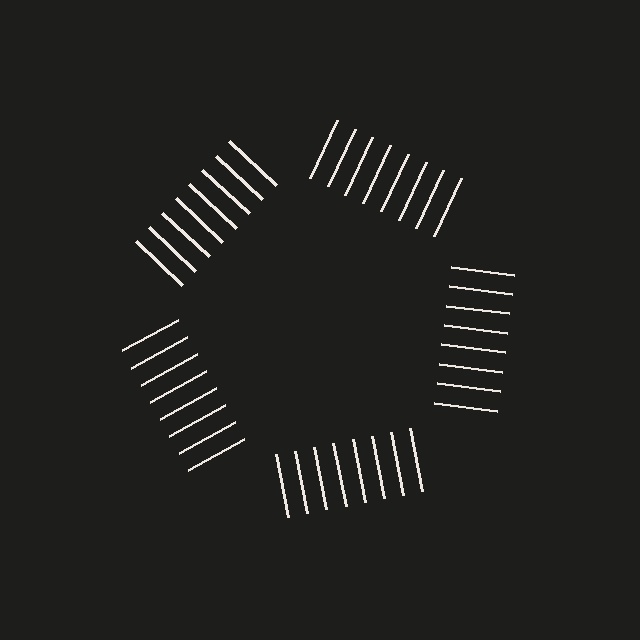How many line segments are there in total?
40 — 8 along each of the 5 edges.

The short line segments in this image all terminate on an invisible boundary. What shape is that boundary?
An illusory pentagon — the line segments terminate on its edges but no continuous stroke is drawn.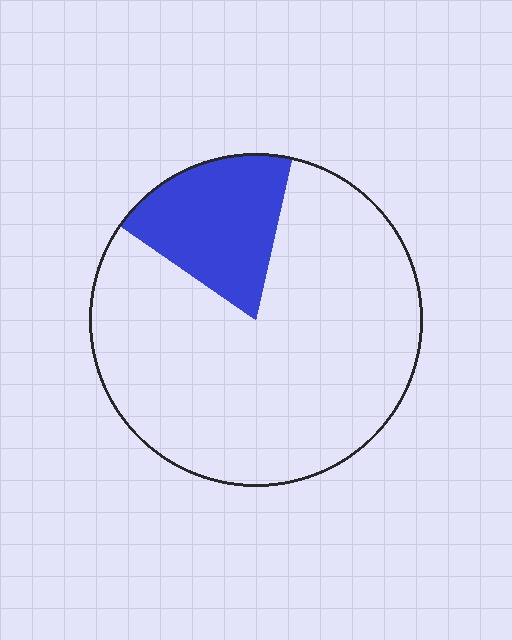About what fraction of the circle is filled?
About one fifth (1/5).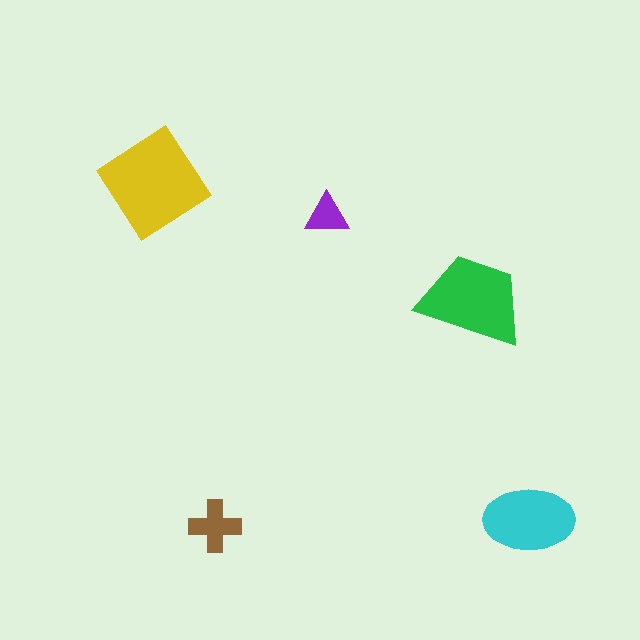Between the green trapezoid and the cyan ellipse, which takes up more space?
The green trapezoid.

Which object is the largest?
The yellow diamond.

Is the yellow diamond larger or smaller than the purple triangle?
Larger.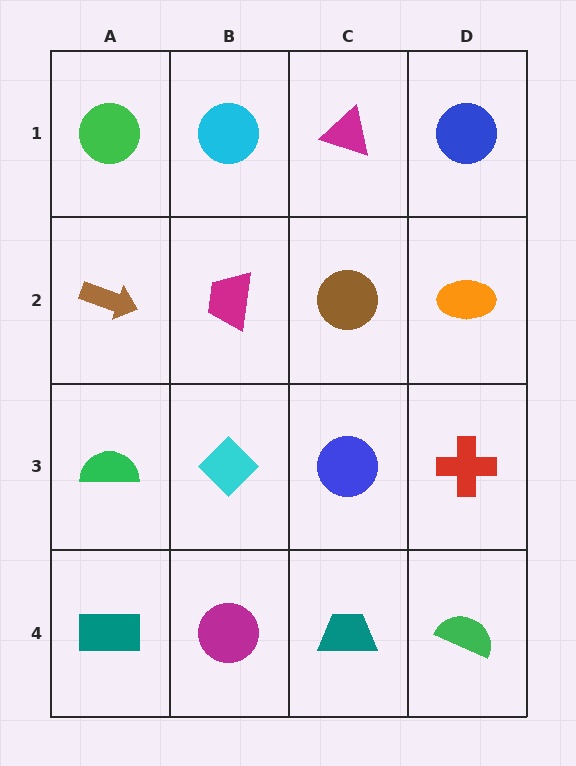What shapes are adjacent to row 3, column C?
A brown circle (row 2, column C), a teal trapezoid (row 4, column C), a cyan diamond (row 3, column B), a red cross (row 3, column D).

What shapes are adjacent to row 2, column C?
A magenta triangle (row 1, column C), a blue circle (row 3, column C), a magenta trapezoid (row 2, column B), an orange ellipse (row 2, column D).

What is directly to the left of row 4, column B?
A teal rectangle.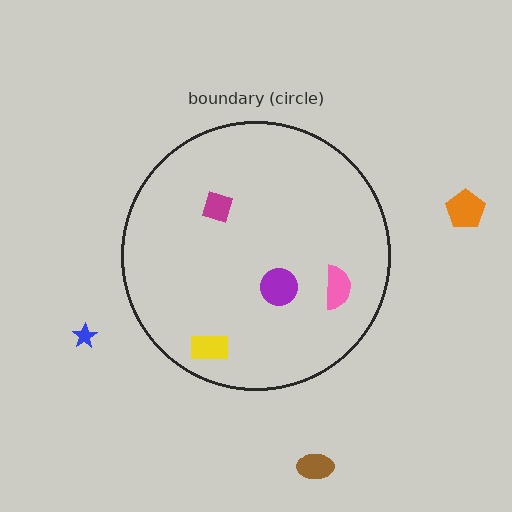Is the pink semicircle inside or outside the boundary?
Inside.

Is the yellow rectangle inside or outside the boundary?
Inside.